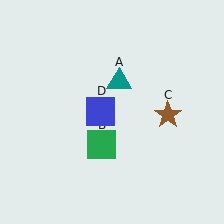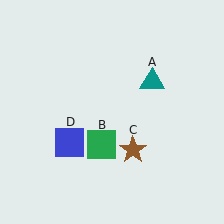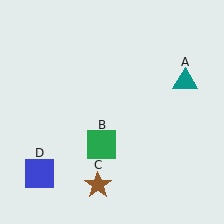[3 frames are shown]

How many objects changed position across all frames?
3 objects changed position: teal triangle (object A), brown star (object C), blue square (object D).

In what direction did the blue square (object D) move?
The blue square (object D) moved down and to the left.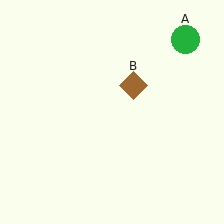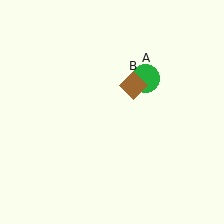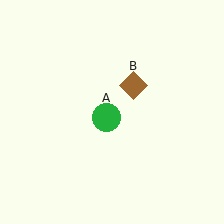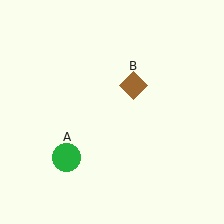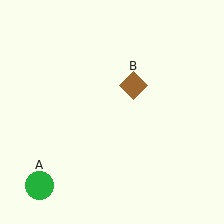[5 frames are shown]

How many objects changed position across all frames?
1 object changed position: green circle (object A).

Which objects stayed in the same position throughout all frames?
Brown diamond (object B) remained stationary.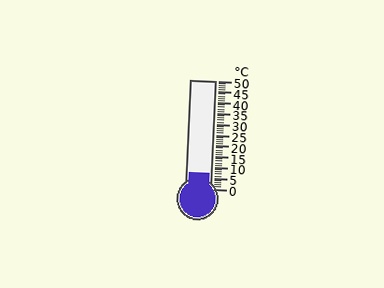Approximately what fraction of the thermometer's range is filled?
The thermometer is filled to approximately 15% of its range.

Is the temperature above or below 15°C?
The temperature is below 15°C.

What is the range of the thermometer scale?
The thermometer scale ranges from 0°C to 50°C.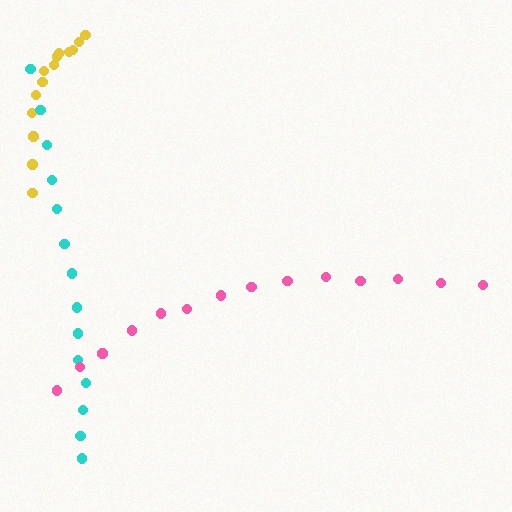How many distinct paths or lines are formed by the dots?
There are 3 distinct paths.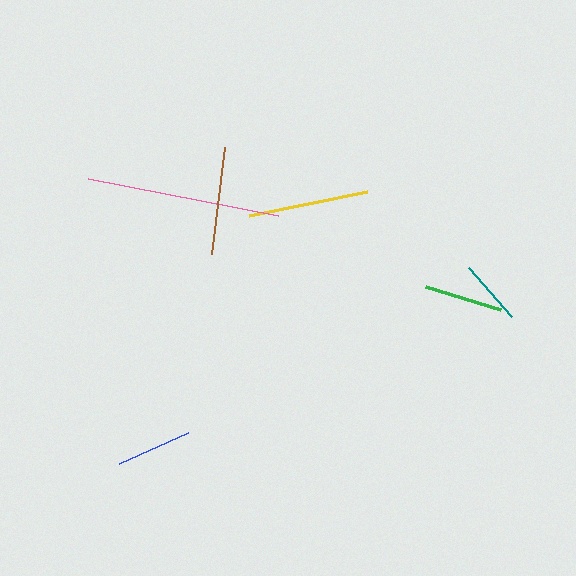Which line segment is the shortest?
The teal line is the shortest at approximately 66 pixels.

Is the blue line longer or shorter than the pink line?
The pink line is longer than the blue line.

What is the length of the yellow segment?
The yellow segment is approximately 120 pixels long.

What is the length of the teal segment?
The teal segment is approximately 66 pixels long.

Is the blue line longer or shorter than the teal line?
The blue line is longer than the teal line.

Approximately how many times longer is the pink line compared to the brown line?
The pink line is approximately 1.8 times the length of the brown line.